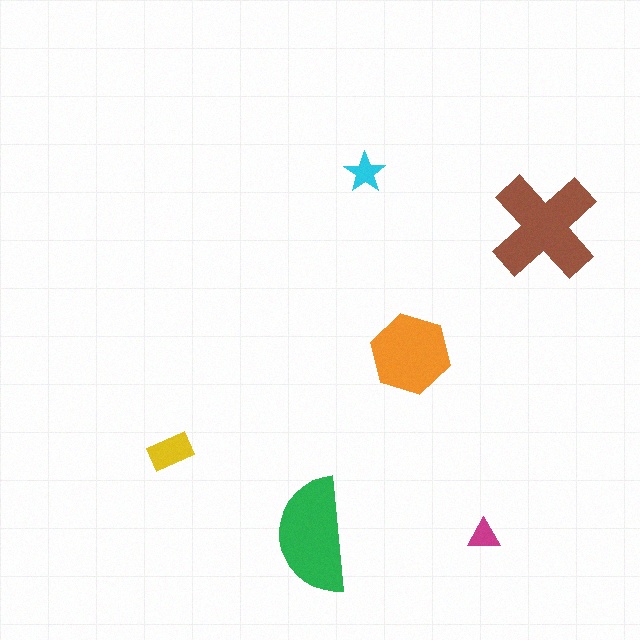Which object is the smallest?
The magenta triangle.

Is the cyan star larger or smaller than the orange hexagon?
Smaller.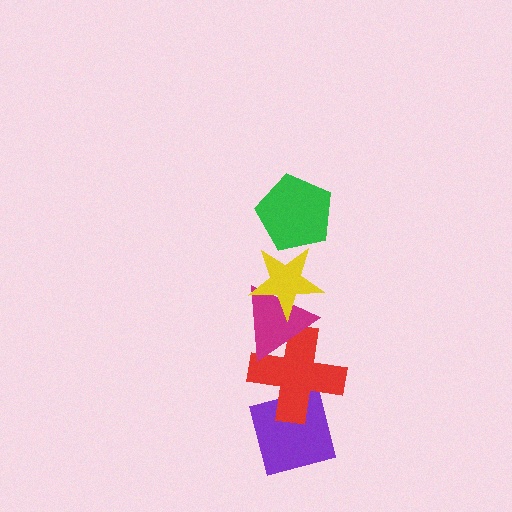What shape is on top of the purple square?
The red cross is on top of the purple square.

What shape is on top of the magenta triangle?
The yellow star is on top of the magenta triangle.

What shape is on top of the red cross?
The magenta triangle is on top of the red cross.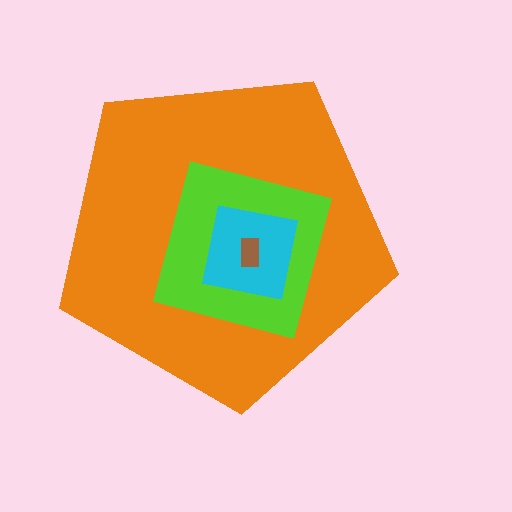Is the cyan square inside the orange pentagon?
Yes.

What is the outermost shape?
The orange pentagon.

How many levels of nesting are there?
4.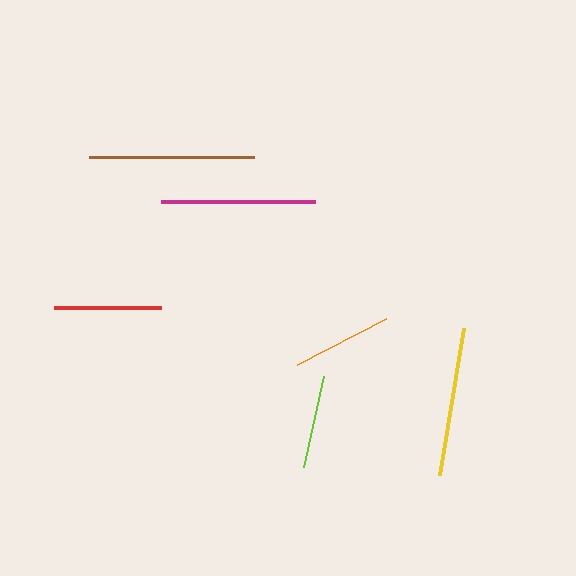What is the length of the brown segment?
The brown segment is approximately 165 pixels long.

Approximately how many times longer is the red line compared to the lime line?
The red line is approximately 1.1 times the length of the lime line.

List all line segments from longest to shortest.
From longest to shortest: brown, magenta, yellow, red, orange, lime.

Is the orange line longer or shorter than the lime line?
The orange line is longer than the lime line.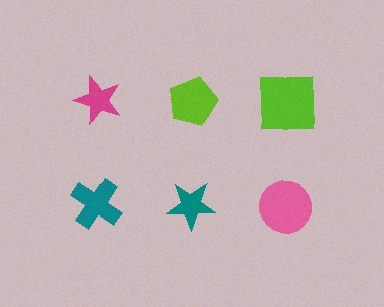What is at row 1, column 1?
A magenta star.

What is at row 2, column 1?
A teal cross.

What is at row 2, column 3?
A pink circle.